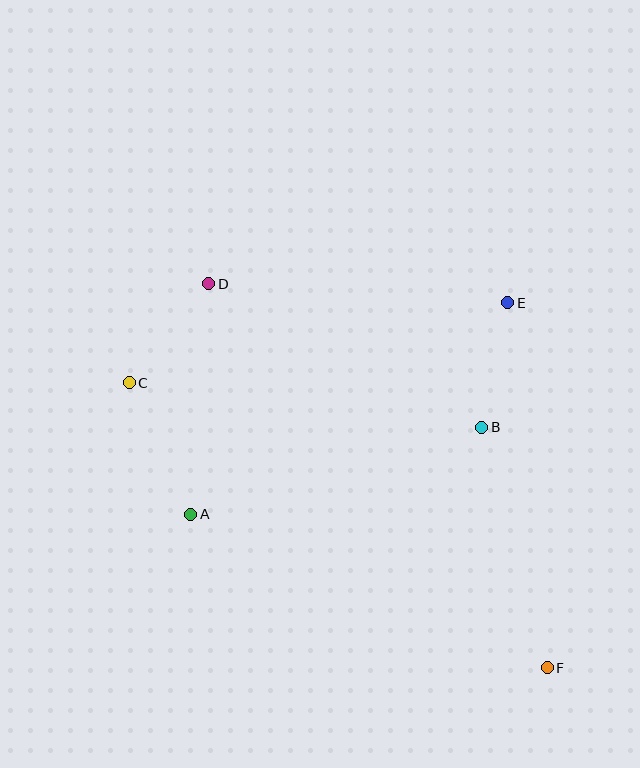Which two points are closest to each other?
Points C and D are closest to each other.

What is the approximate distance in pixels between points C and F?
The distance between C and F is approximately 506 pixels.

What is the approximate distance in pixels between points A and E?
The distance between A and E is approximately 381 pixels.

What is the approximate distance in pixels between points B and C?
The distance between B and C is approximately 355 pixels.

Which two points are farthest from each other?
Points D and F are farthest from each other.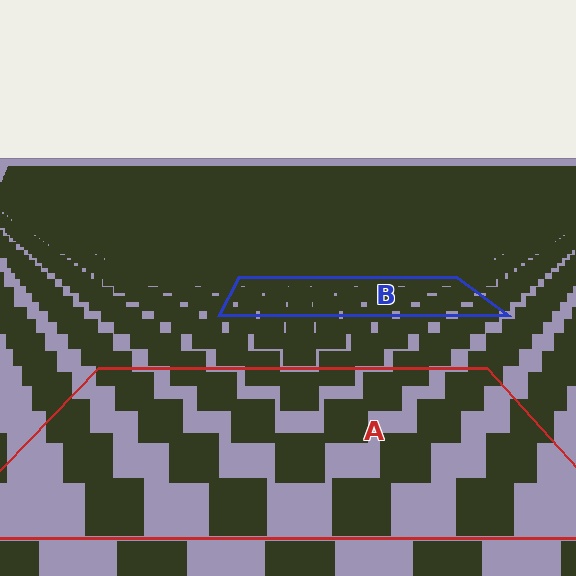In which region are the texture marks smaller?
The texture marks are smaller in region B, because it is farther away.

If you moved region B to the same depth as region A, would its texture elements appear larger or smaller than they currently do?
They would appear larger. At a closer depth, the same texture elements are projected at a bigger on-screen size.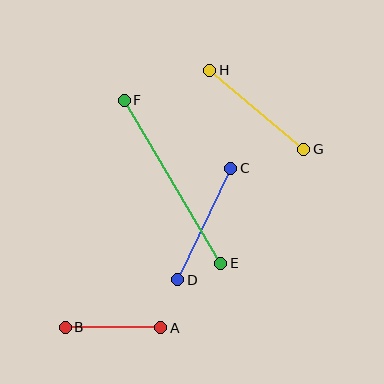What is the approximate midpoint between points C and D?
The midpoint is at approximately (204, 224) pixels.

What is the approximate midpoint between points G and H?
The midpoint is at approximately (257, 110) pixels.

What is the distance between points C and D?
The distance is approximately 123 pixels.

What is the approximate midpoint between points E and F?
The midpoint is at approximately (173, 182) pixels.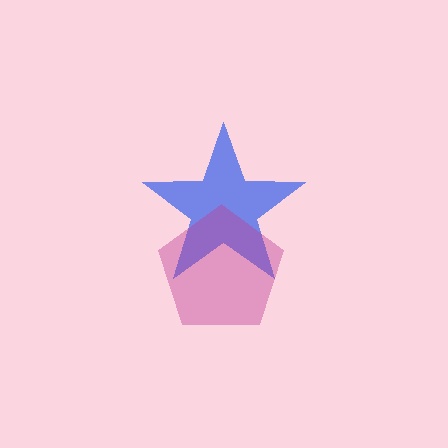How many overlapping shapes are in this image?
There are 2 overlapping shapes in the image.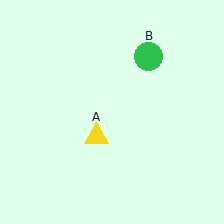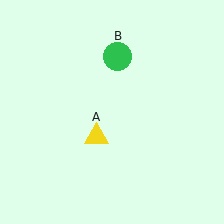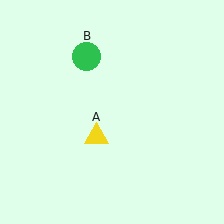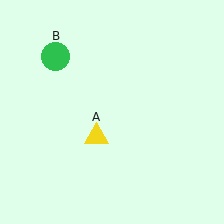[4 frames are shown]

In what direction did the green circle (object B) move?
The green circle (object B) moved left.